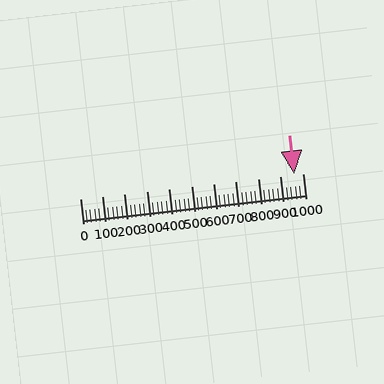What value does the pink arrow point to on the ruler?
The pink arrow points to approximately 960.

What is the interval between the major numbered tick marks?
The major tick marks are spaced 100 units apart.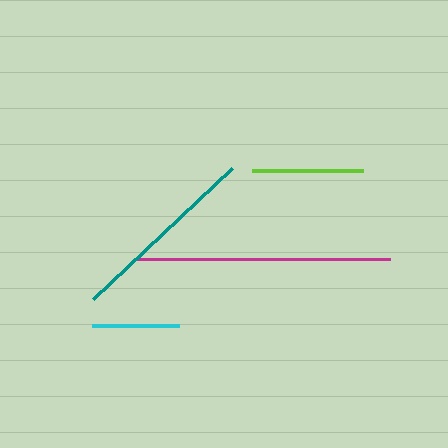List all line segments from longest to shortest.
From longest to shortest: magenta, teal, lime, cyan.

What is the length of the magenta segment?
The magenta segment is approximately 253 pixels long.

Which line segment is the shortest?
The cyan line is the shortest at approximately 87 pixels.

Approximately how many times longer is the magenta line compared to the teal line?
The magenta line is approximately 1.3 times the length of the teal line.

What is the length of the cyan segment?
The cyan segment is approximately 87 pixels long.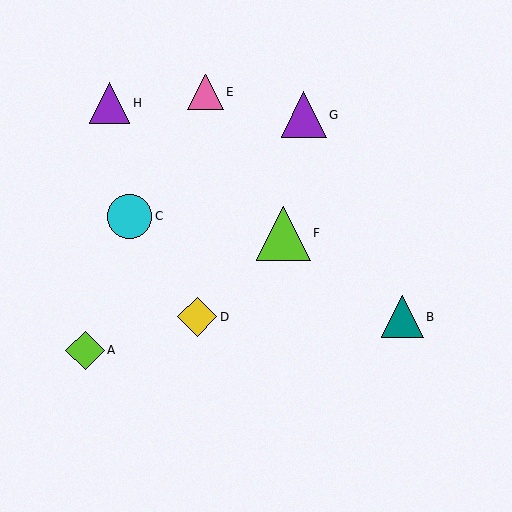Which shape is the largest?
The lime triangle (labeled F) is the largest.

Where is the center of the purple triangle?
The center of the purple triangle is at (304, 115).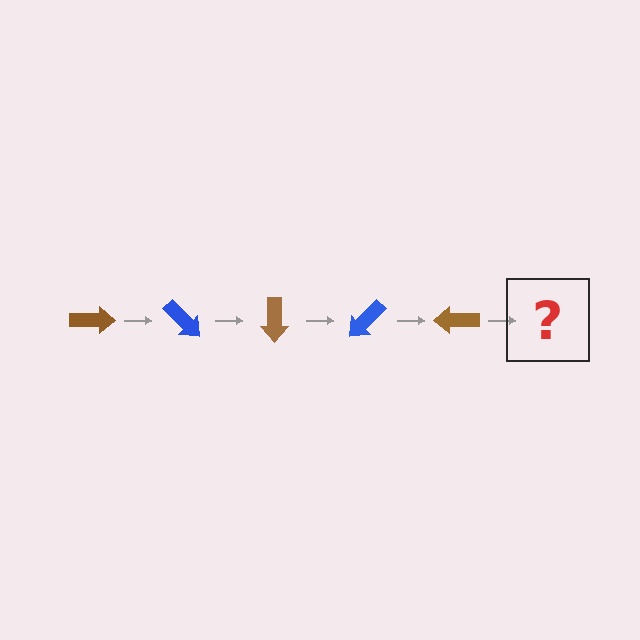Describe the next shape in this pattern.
It should be a blue arrow, rotated 225 degrees from the start.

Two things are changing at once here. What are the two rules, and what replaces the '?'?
The two rules are that it rotates 45 degrees each step and the color cycles through brown and blue. The '?' should be a blue arrow, rotated 225 degrees from the start.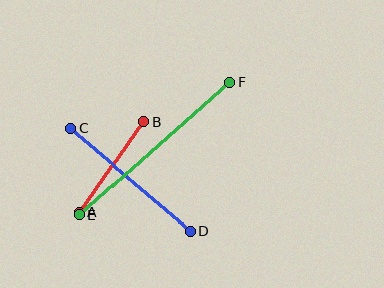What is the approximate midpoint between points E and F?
The midpoint is at approximately (154, 149) pixels.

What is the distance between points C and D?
The distance is approximately 158 pixels.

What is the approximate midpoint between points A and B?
The midpoint is at approximately (112, 167) pixels.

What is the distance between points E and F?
The distance is approximately 201 pixels.